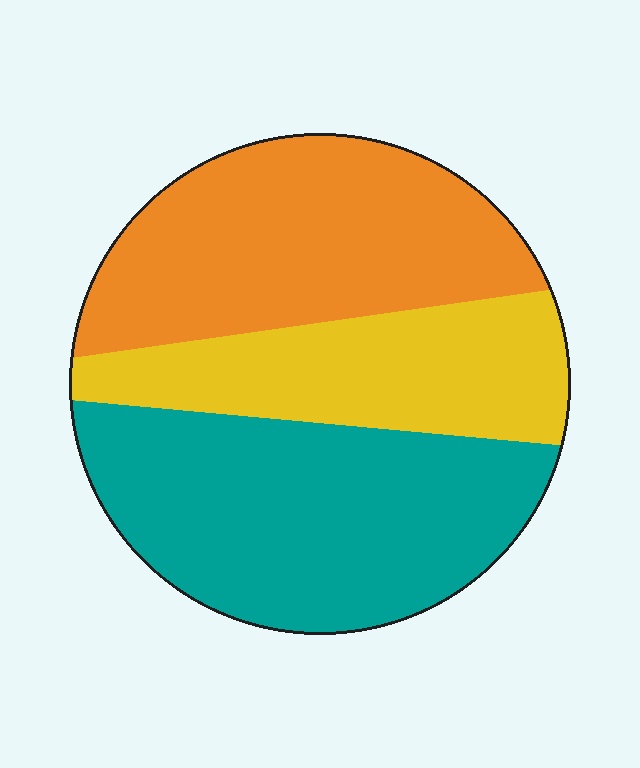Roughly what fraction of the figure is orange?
Orange covers 35% of the figure.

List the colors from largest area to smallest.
From largest to smallest: teal, orange, yellow.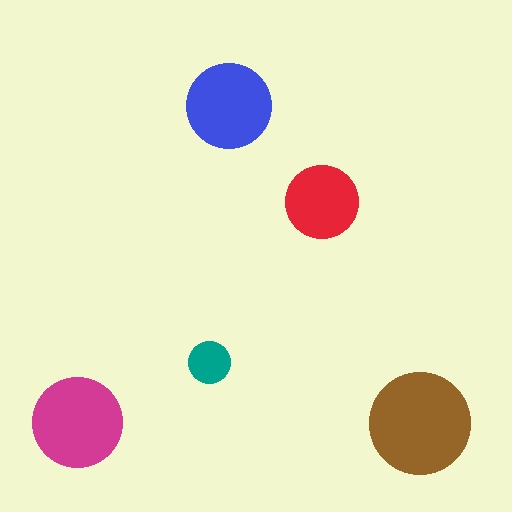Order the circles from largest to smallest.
the brown one, the magenta one, the blue one, the red one, the teal one.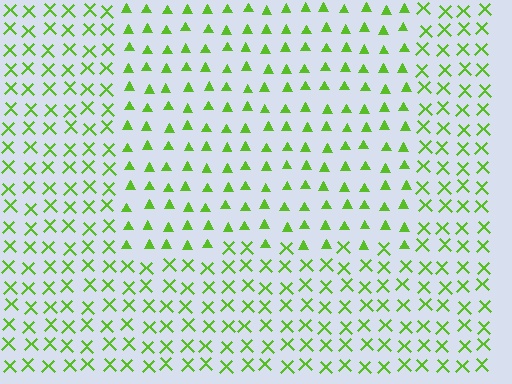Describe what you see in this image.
The image is filled with small lime elements arranged in a uniform grid. A rectangle-shaped region contains triangles, while the surrounding area contains X marks. The boundary is defined purely by the change in element shape.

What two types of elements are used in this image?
The image uses triangles inside the rectangle region and X marks outside it.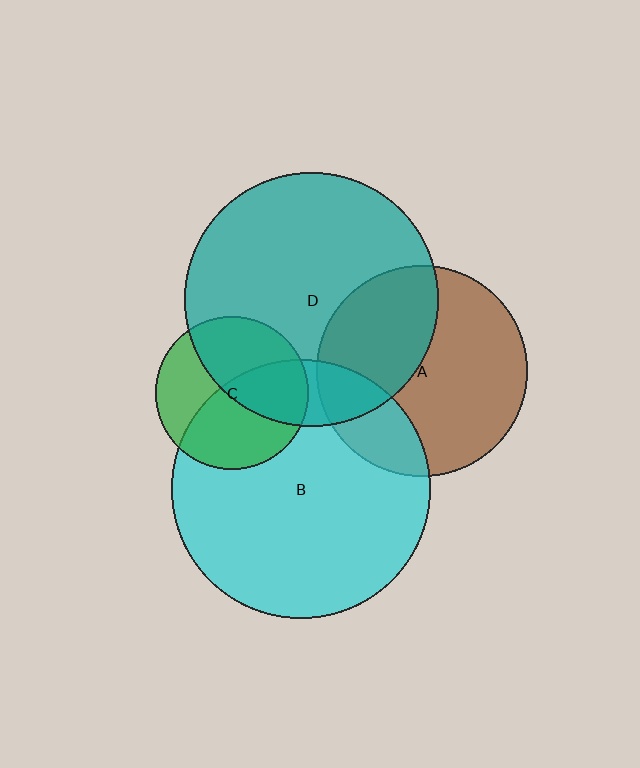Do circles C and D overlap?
Yes.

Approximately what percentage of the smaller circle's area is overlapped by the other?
Approximately 45%.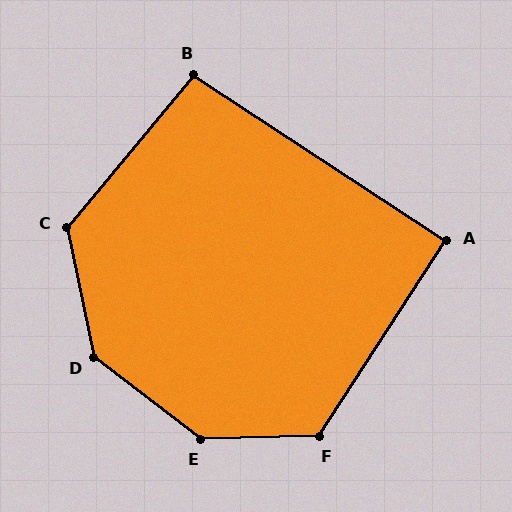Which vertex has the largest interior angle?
E, at approximately 141 degrees.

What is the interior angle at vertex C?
Approximately 128 degrees (obtuse).